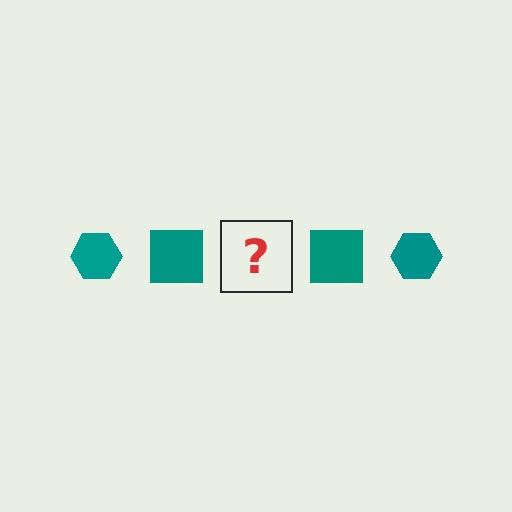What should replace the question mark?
The question mark should be replaced with a teal hexagon.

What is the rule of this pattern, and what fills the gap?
The rule is that the pattern cycles through hexagon, square shapes in teal. The gap should be filled with a teal hexagon.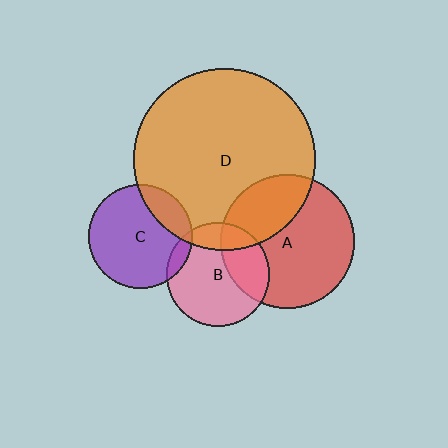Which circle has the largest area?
Circle D (orange).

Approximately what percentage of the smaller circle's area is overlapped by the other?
Approximately 30%.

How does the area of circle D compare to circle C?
Approximately 3.1 times.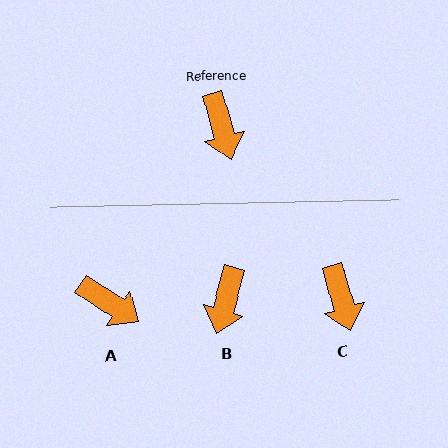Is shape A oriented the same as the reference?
No, it is off by about 41 degrees.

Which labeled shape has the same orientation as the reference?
C.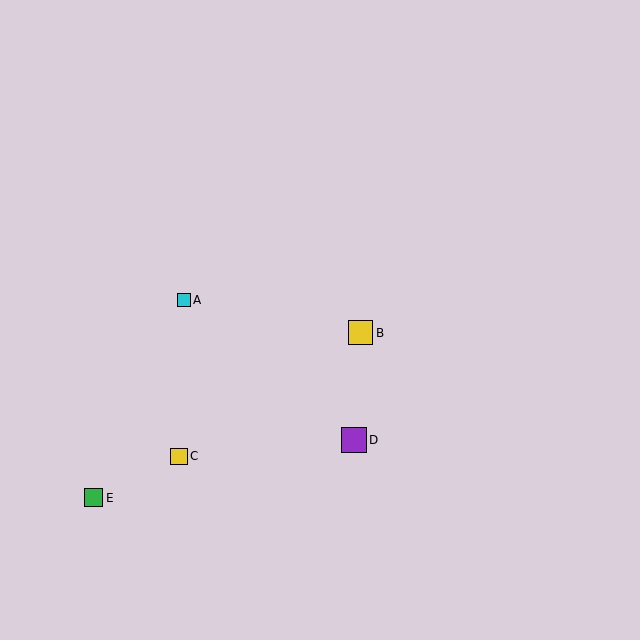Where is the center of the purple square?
The center of the purple square is at (354, 440).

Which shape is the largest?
The purple square (labeled D) is the largest.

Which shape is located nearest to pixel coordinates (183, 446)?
The yellow square (labeled C) at (179, 456) is nearest to that location.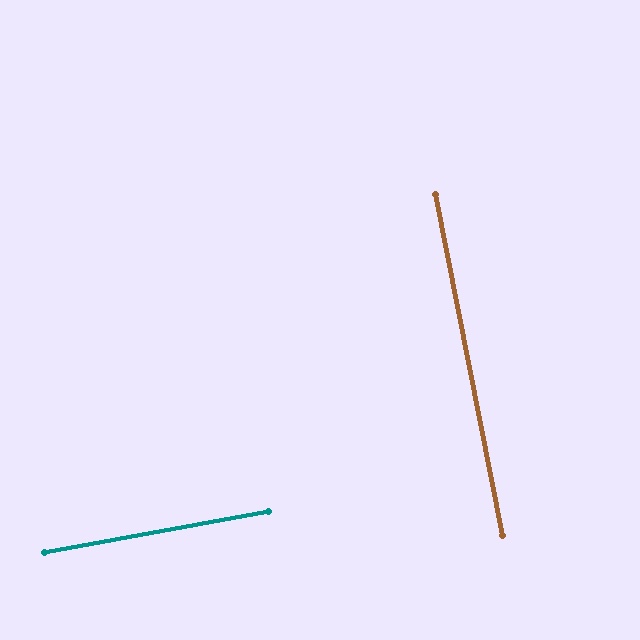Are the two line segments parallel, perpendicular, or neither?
Perpendicular — they meet at approximately 89°.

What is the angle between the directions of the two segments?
Approximately 89 degrees.